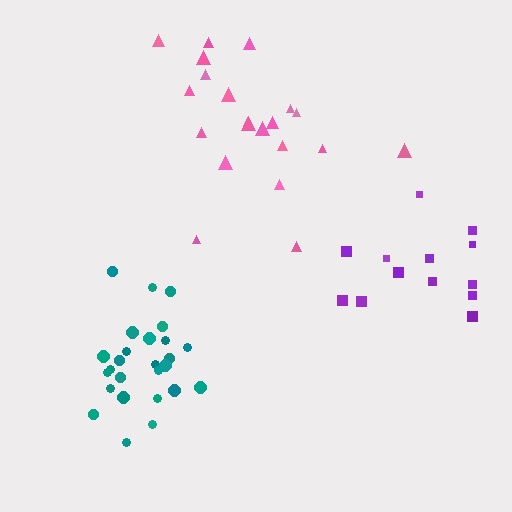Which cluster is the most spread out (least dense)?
Purple.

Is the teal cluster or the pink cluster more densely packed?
Teal.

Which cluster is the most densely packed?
Teal.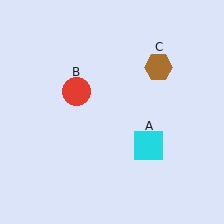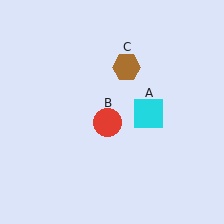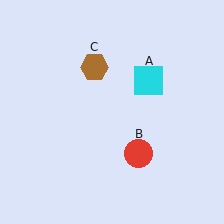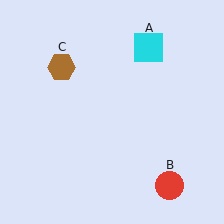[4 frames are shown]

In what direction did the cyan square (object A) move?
The cyan square (object A) moved up.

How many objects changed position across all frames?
3 objects changed position: cyan square (object A), red circle (object B), brown hexagon (object C).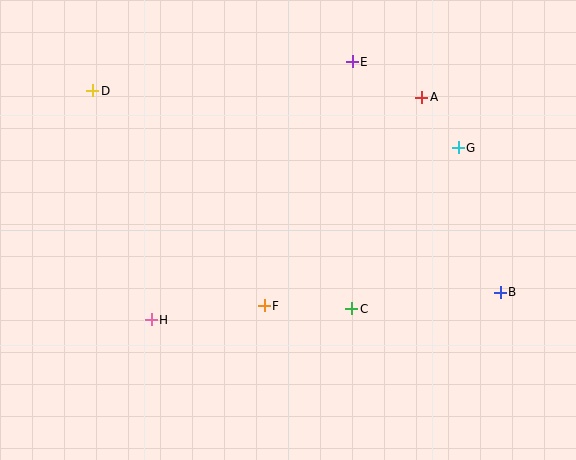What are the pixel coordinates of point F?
Point F is at (264, 306).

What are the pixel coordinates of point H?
Point H is at (151, 320).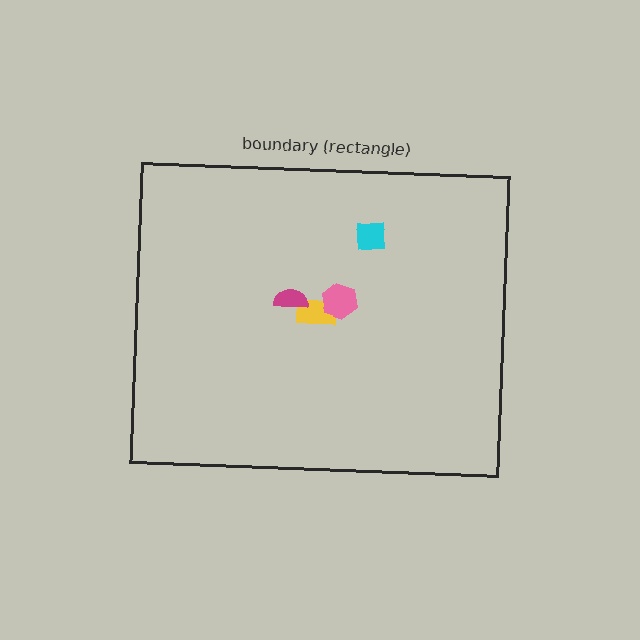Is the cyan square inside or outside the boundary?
Inside.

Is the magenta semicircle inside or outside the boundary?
Inside.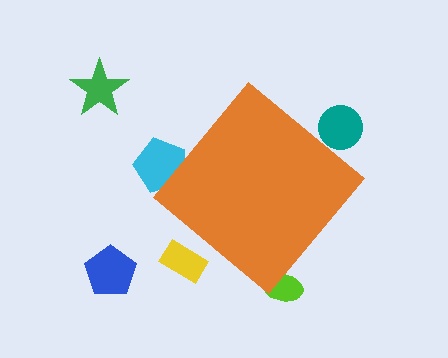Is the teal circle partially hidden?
Yes, the teal circle is partially hidden behind the orange diamond.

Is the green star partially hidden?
No, the green star is fully visible.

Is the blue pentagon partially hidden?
No, the blue pentagon is fully visible.